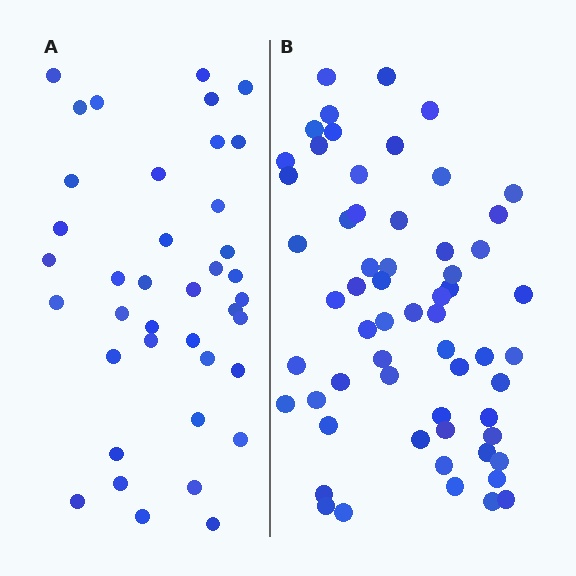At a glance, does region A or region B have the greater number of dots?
Region B (the right region) has more dots.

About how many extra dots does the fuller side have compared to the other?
Region B has approximately 20 more dots than region A.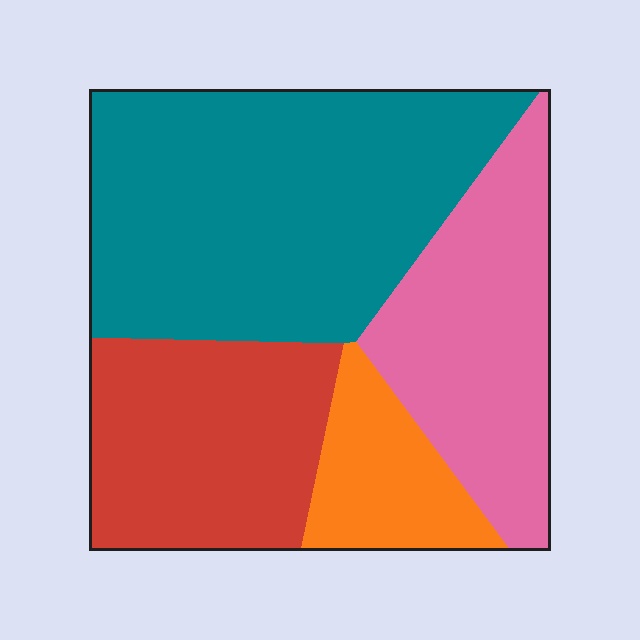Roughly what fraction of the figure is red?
Red covers roughly 25% of the figure.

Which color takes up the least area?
Orange, at roughly 10%.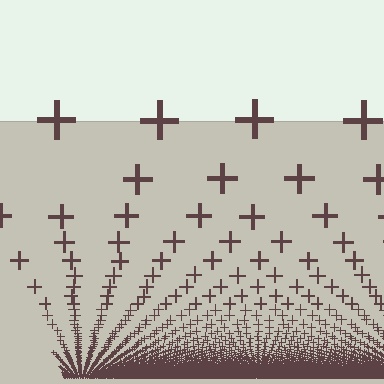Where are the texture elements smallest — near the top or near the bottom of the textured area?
Near the bottom.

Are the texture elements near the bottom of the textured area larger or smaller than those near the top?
Smaller. The gradient is inverted — elements near the bottom are smaller and denser.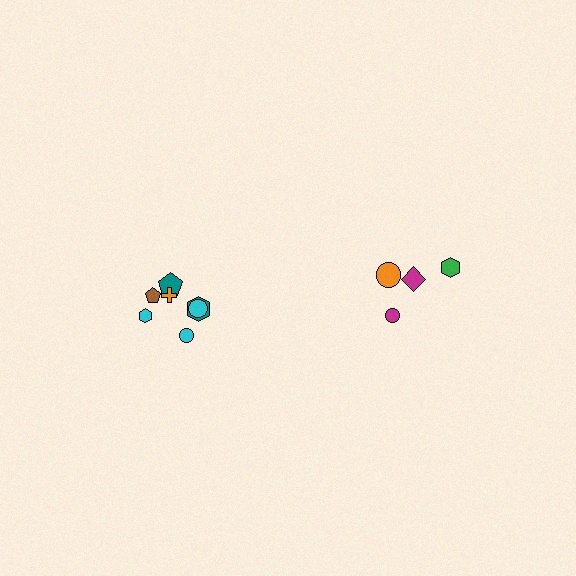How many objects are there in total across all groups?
There are 11 objects.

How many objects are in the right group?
There are 4 objects.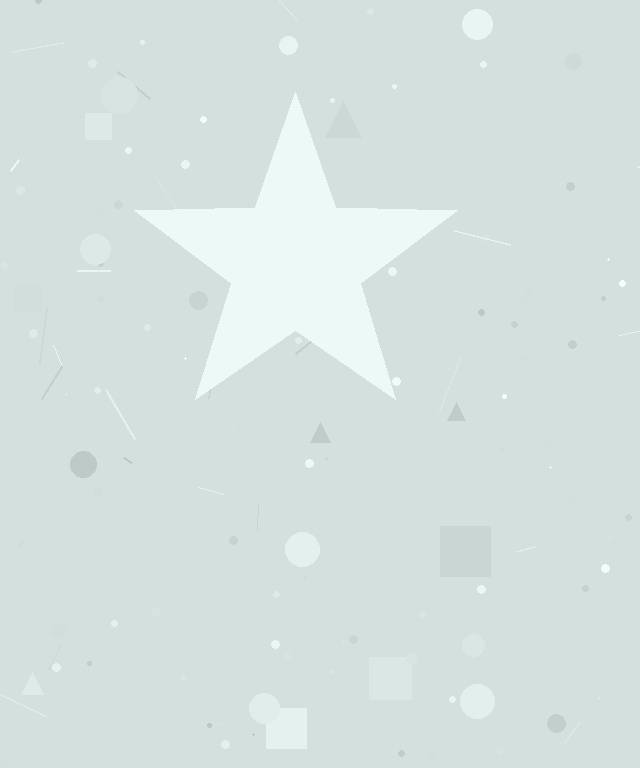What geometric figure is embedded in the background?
A star is embedded in the background.